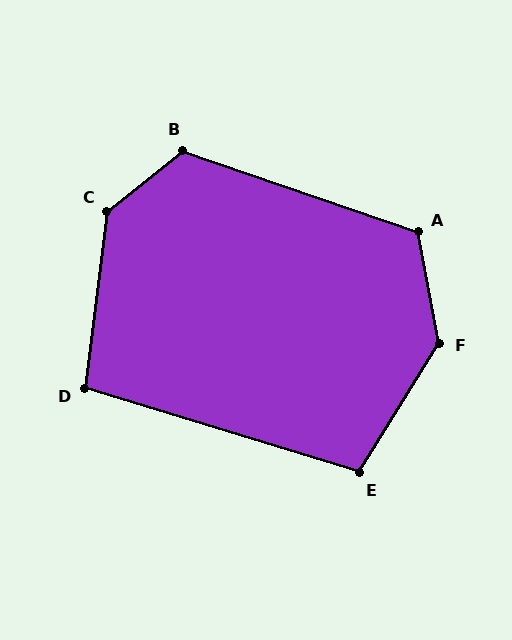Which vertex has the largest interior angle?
F, at approximately 138 degrees.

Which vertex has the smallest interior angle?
D, at approximately 100 degrees.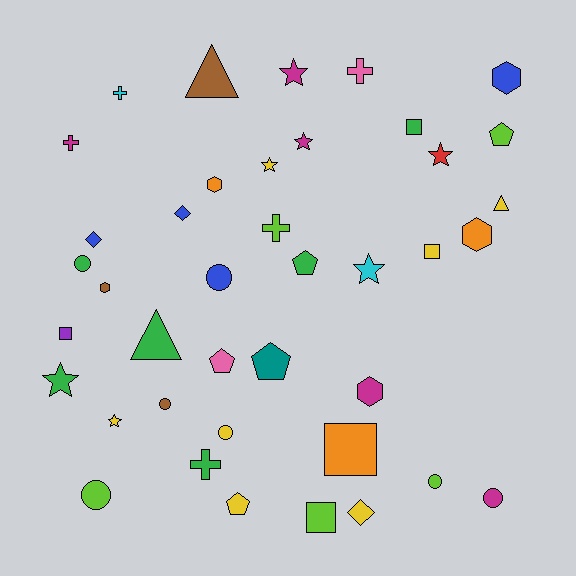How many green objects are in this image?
There are 6 green objects.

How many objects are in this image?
There are 40 objects.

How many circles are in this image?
There are 7 circles.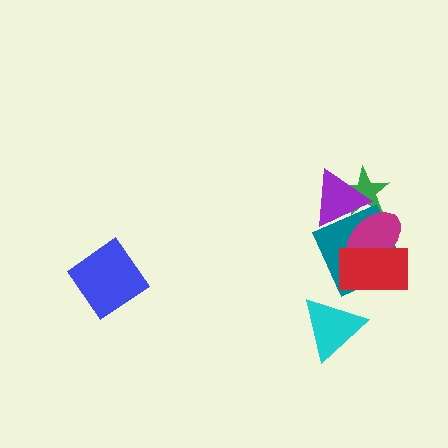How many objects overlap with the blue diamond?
0 objects overlap with the blue diamond.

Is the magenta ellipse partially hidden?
Yes, it is partially covered by another shape.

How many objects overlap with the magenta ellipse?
4 objects overlap with the magenta ellipse.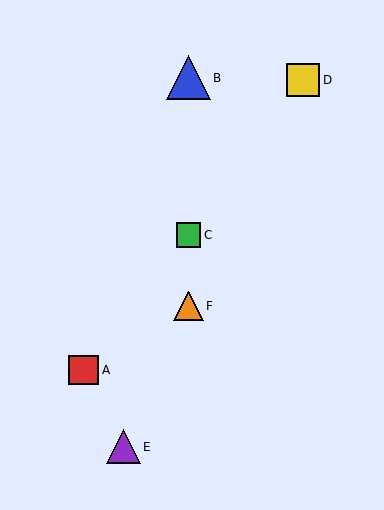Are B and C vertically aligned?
Yes, both are at x≈188.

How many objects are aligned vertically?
3 objects (B, C, F) are aligned vertically.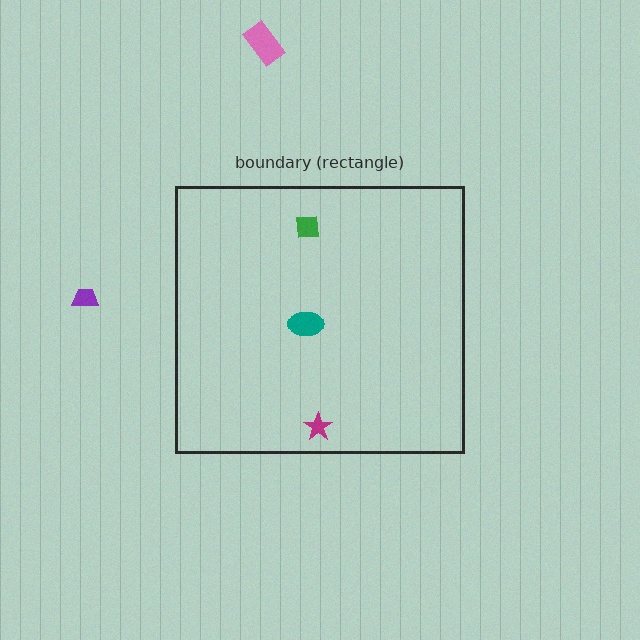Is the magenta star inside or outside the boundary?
Inside.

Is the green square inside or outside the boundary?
Inside.